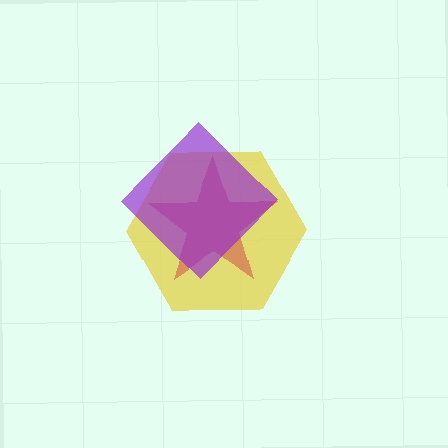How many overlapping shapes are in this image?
There are 3 overlapping shapes in the image.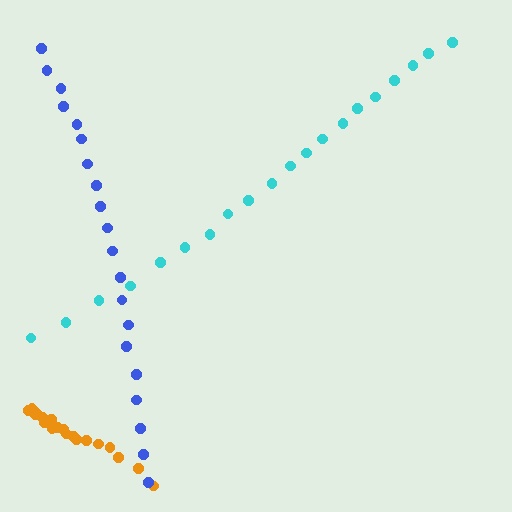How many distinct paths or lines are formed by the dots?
There are 3 distinct paths.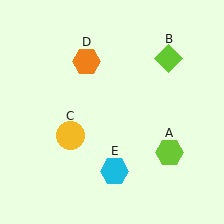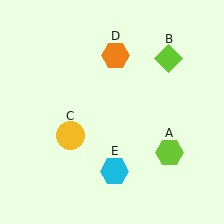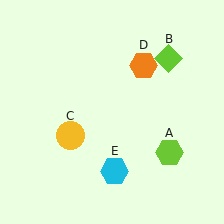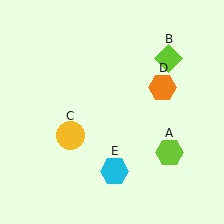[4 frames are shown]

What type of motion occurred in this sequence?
The orange hexagon (object D) rotated clockwise around the center of the scene.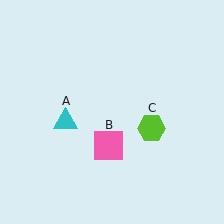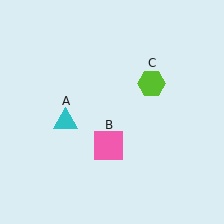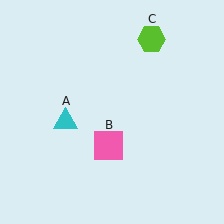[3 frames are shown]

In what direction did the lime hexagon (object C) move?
The lime hexagon (object C) moved up.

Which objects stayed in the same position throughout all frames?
Cyan triangle (object A) and pink square (object B) remained stationary.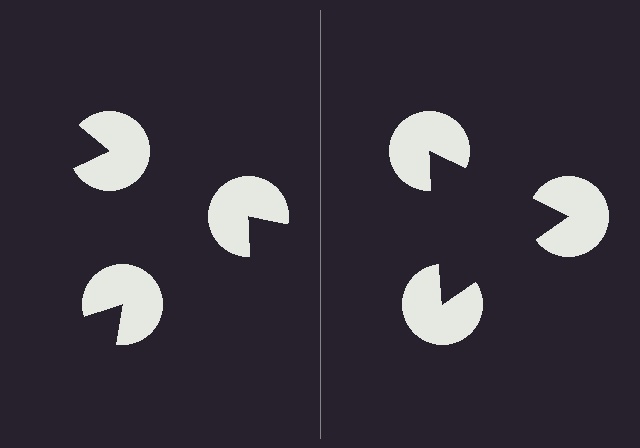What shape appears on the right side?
An illusory triangle.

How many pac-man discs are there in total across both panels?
6 — 3 on each side.